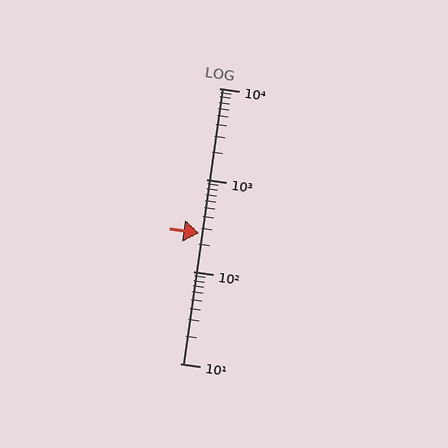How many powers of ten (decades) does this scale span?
The scale spans 3 decades, from 10 to 10000.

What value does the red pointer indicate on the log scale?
The pointer indicates approximately 260.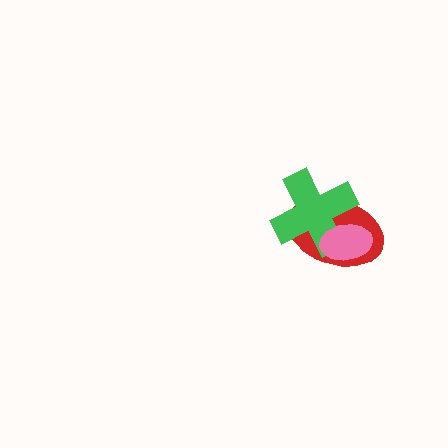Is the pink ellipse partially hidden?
No, no other shape covers it.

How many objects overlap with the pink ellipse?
2 objects overlap with the pink ellipse.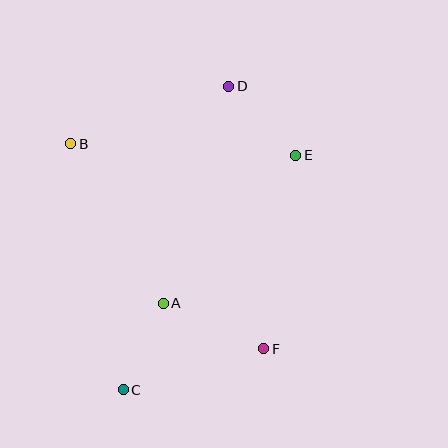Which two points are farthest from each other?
Points C and D are farthest from each other.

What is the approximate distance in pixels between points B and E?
The distance between B and E is approximately 225 pixels.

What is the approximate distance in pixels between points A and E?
The distance between A and E is approximately 199 pixels.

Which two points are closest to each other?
Points A and C are closest to each other.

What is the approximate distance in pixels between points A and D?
The distance between A and D is approximately 227 pixels.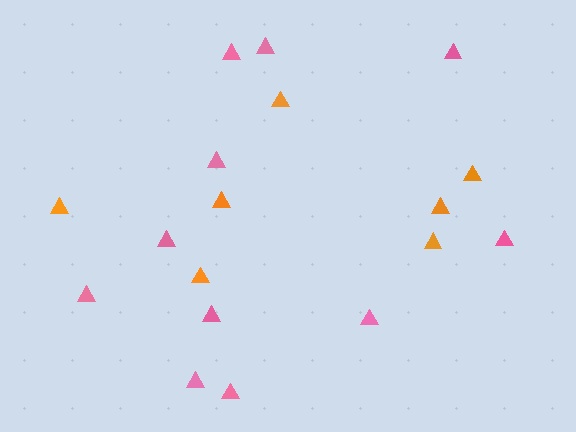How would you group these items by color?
There are 2 groups: one group of orange triangles (7) and one group of pink triangles (11).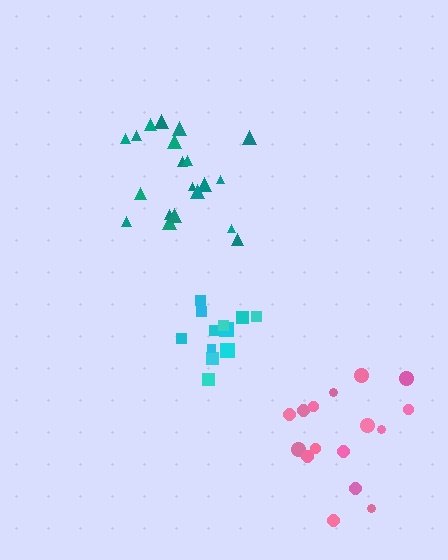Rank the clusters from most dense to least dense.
teal, cyan, pink.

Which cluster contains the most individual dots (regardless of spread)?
Teal (20).